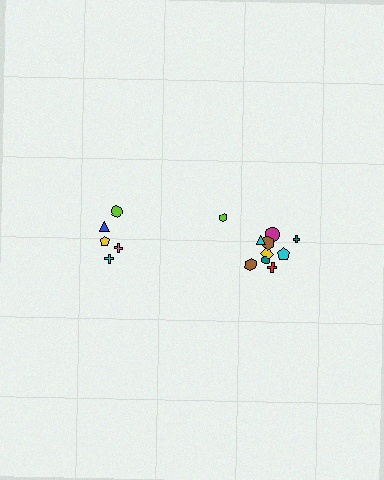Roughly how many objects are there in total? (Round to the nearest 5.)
Roughly 15 objects in total.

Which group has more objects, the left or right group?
The right group.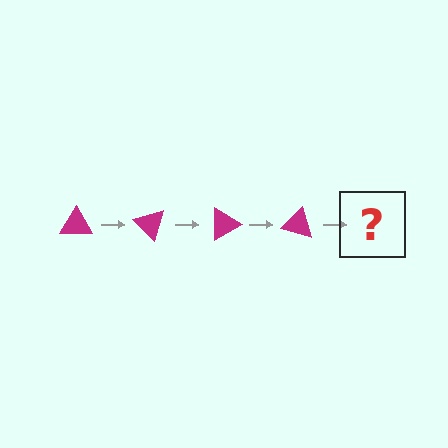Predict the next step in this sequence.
The next step is a magenta triangle rotated 180 degrees.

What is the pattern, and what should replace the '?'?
The pattern is that the triangle rotates 45 degrees each step. The '?' should be a magenta triangle rotated 180 degrees.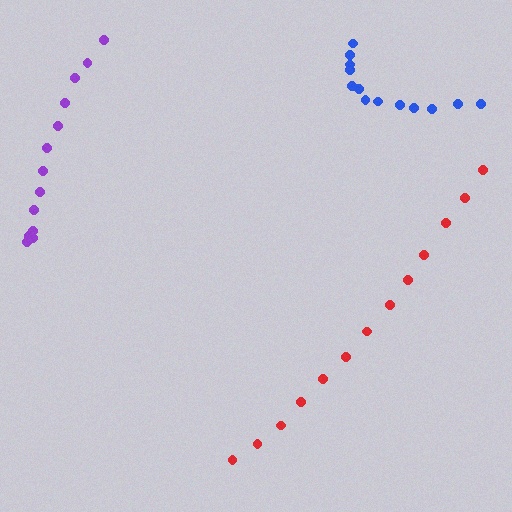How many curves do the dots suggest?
There are 3 distinct paths.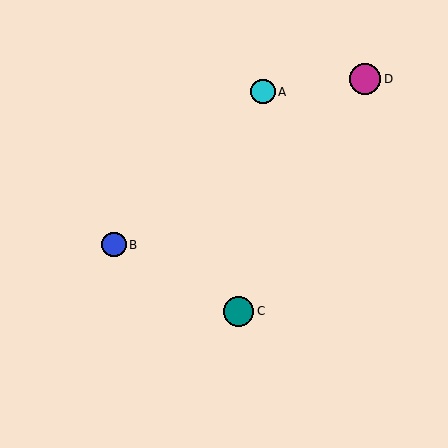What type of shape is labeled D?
Shape D is a magenta circle.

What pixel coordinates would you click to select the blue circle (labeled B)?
Click at (114, 245) to select the blue circle B.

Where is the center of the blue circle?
The center of the blue circle is at (114, 245).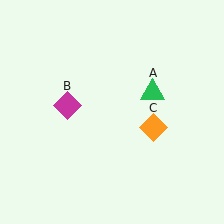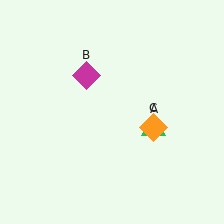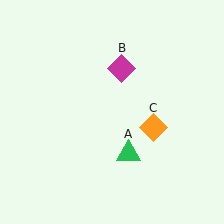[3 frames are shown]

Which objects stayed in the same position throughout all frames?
Orange diamond (object C) remained stationary.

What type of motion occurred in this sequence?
The green triangle (object A), magenta diamond (object B) rotated clockwise around the center of the scene.